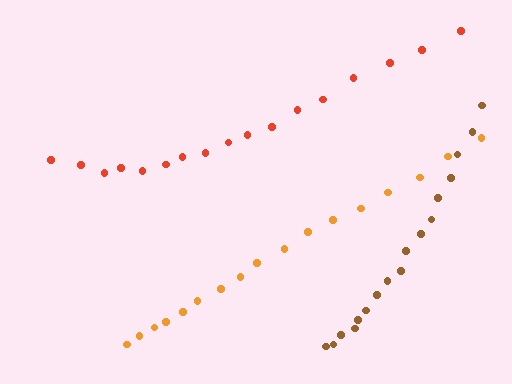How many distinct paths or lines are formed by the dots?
There are 3 distinct paths.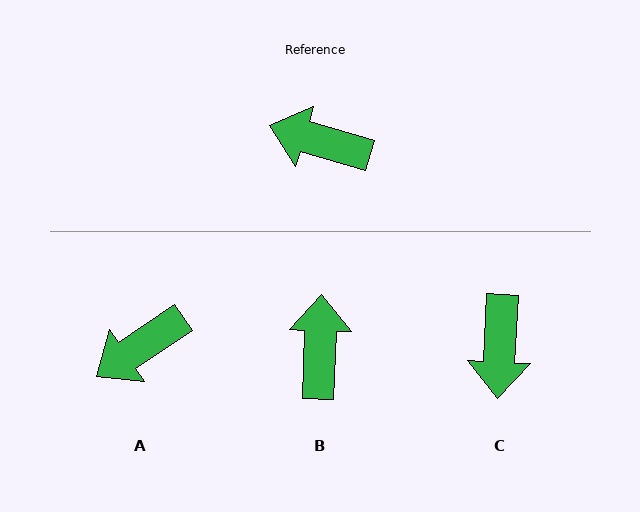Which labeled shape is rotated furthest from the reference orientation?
C, about 104 degrees away.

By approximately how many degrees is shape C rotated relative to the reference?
Approximately 104 degrees counter-clockwise.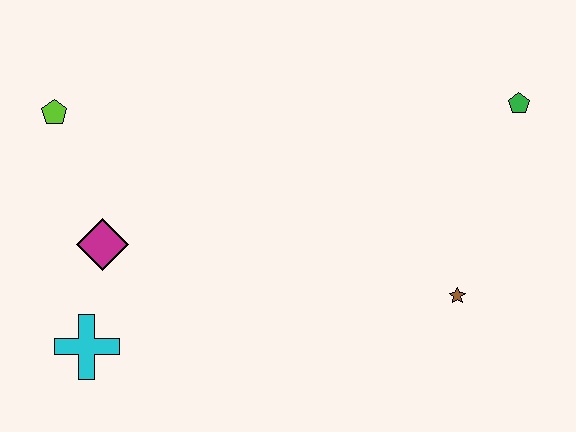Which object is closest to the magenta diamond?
The cyan cross is closest to the magenta diamond.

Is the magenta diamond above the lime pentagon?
No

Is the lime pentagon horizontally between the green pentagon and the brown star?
No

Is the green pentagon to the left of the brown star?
No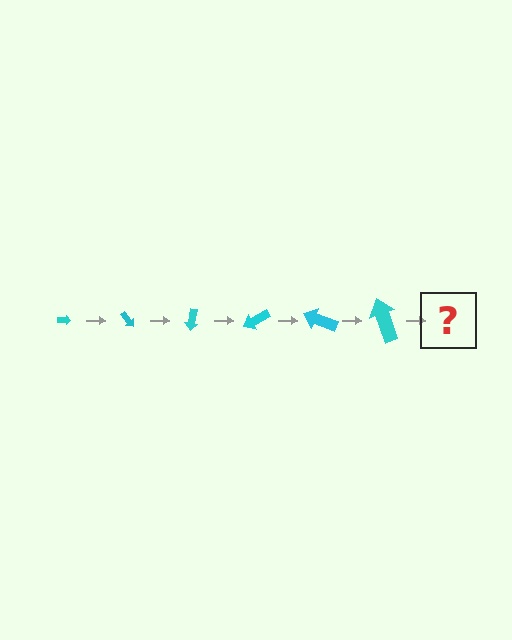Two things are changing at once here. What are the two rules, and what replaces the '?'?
The two rules are that the arrow grows larger each step and it rotates 50 degrees each step. The '?' should be an arrow, larger than the previous one and rotated 300 degrees from the start.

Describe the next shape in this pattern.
It should be an arrow, larger than the previous one and rotated 300 degrees from the start.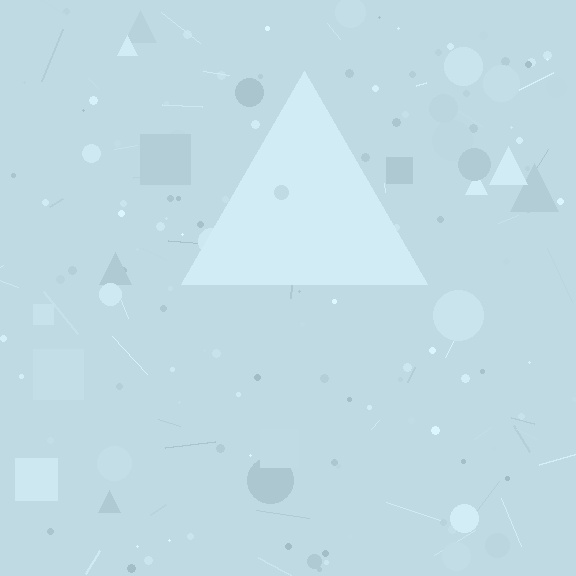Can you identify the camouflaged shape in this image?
The camouflaged shape is a triangle.